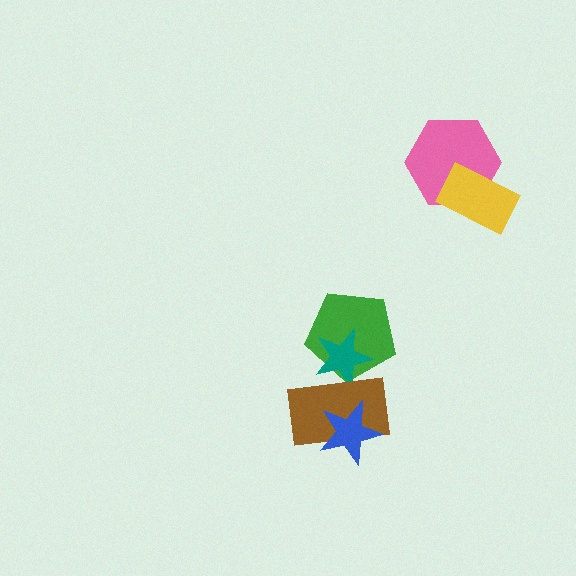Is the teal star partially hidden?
Yes, it is partially covered by another shape.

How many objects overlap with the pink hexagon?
1 object overlaps with the pink hexagon.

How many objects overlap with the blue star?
1 object overlaps with the blue star.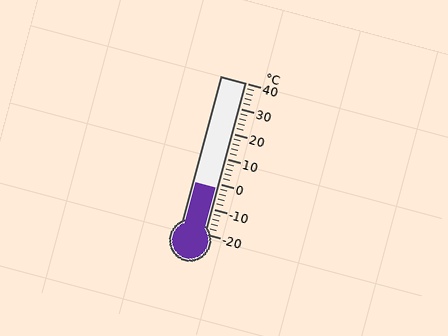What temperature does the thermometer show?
The thermometer shows approximately -2°C.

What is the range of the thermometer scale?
The thermometer scale ranges from -20°C to 40°C.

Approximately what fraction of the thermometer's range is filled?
The thermometer is filled to approximately 30% of its range.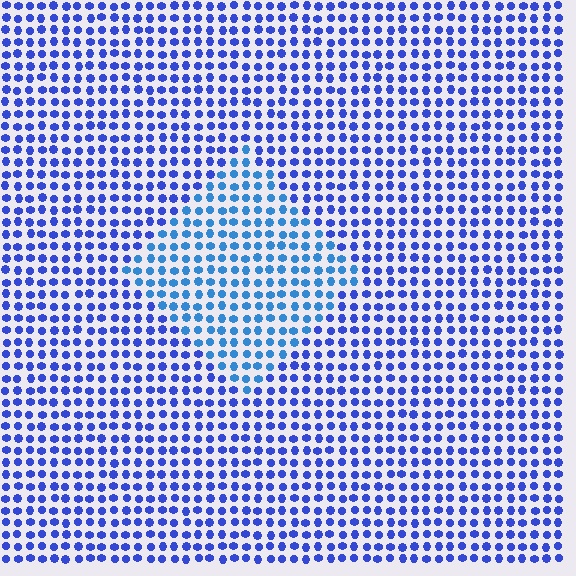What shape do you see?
I see a diamond.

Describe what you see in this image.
The image is filled with small blue elements in a uniform arrangement. A diamond-shaped region is visible where the elements are tinted to a slightly different hue, forming a subtle color boundary.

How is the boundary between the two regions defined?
The boundary is defined purely by a slight shift in hue (about 25 degrees). Spacing, size, and orientation are identical on both sides.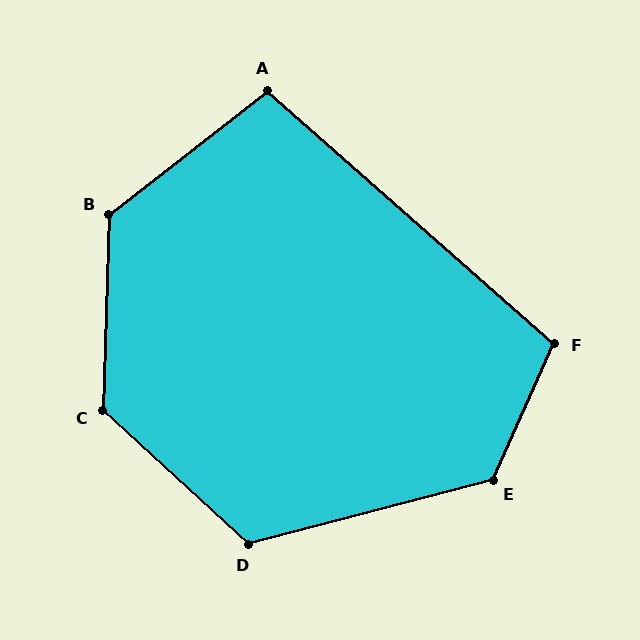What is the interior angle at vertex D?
Approximately 123 degrees (obtuse).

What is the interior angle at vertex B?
Approximately 130 degrees (obtuse).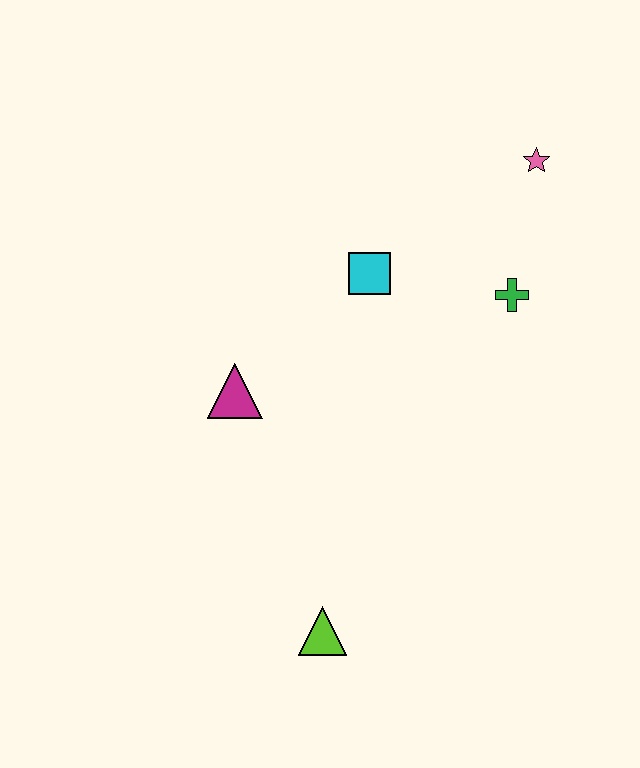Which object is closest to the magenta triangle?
The cyan square is closest to the magenta triangle.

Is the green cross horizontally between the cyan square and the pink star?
Yes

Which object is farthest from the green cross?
The lime triangle is farthest from the green cross.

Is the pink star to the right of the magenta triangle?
Yes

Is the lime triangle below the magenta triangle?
Yes